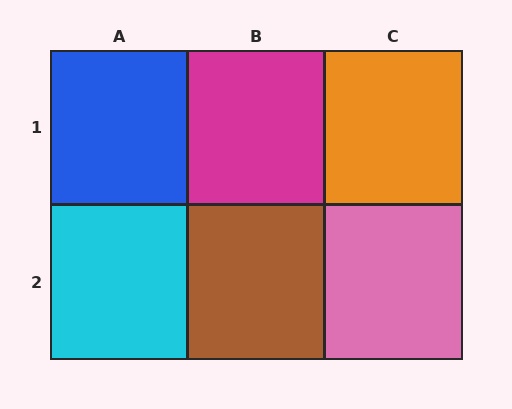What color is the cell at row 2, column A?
Cyan.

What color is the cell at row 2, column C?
Pink.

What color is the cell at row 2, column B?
Brown.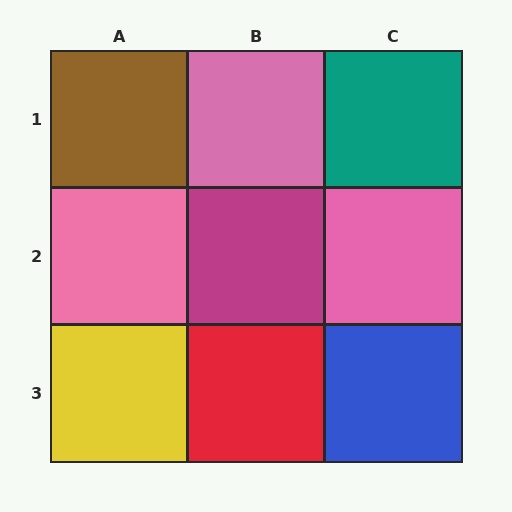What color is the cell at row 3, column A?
Yellow.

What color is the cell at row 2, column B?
Magenta.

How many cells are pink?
3 cells are pink.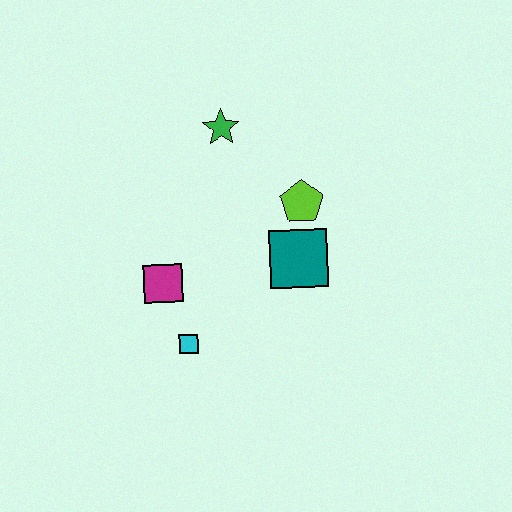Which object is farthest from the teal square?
The green star is farthest from the teal square.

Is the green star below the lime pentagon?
No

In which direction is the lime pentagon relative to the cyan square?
The lime pentagon is above the cyan square.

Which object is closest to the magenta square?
The cyan square is closest to the magenta square.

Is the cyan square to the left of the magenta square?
No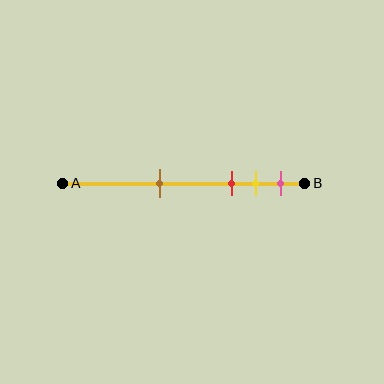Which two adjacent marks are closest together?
The yellow and pink marks are the closest adjacent pair.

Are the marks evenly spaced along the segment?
No, the marks are not evenly spaced.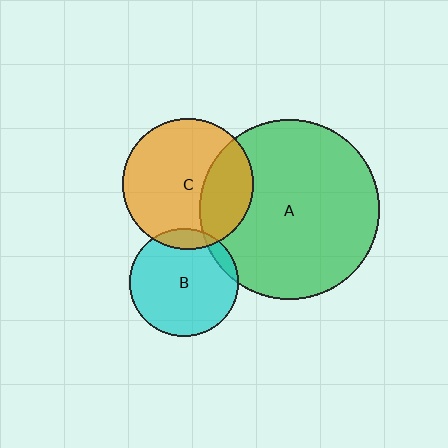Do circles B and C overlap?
Yes.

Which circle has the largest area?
Circle A (green).